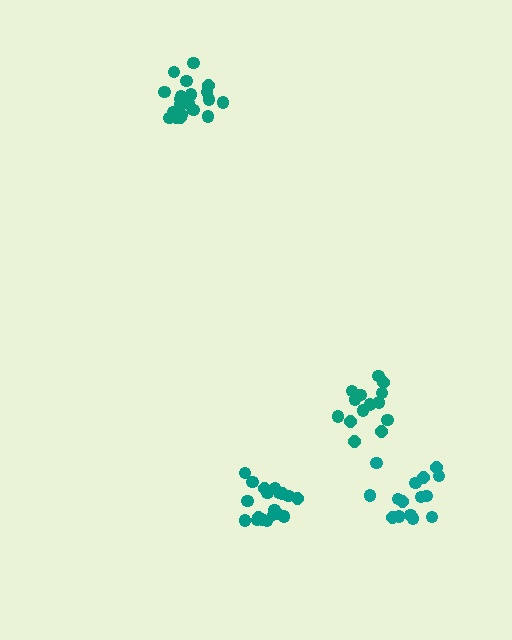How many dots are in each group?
Group 1: 15 dots, Group 2: 20 dots, Group 3: 19 dots, Group 4: 15 dots (69 total).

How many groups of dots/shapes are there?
There are 4 groups.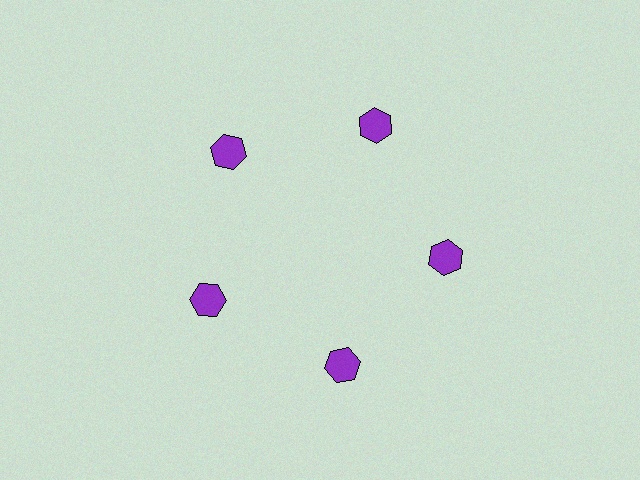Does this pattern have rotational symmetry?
Yes, this pattern has 5-fold rotational symmetry. It looks the same after rotating 72 degrees around the center.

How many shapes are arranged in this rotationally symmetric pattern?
There are 5 shapes, arranged in 5 groups of 1.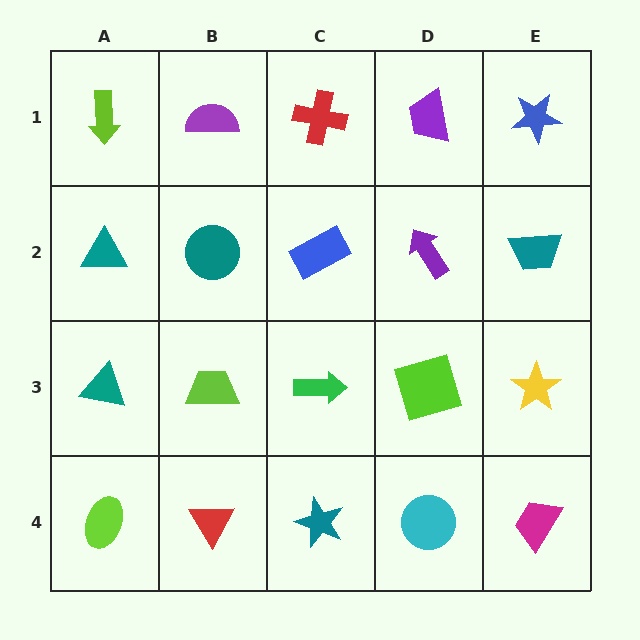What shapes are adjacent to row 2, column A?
A lime arrow (row 1, column A), a teal triangle (row 3, column A), a teal circle (row 2, column B).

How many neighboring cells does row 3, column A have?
3.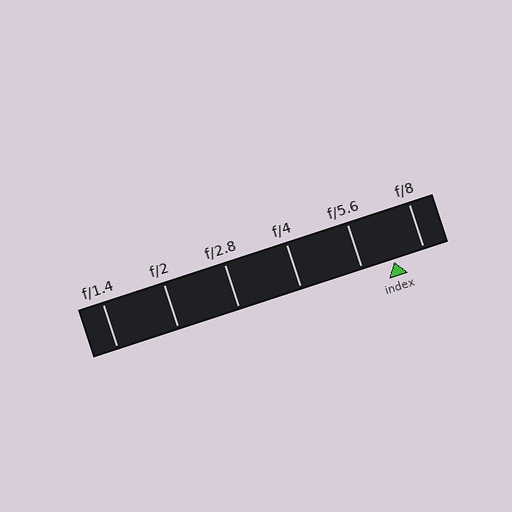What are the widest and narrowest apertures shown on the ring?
The widest aperture shown is f/1.4 and the narrowest is f/8.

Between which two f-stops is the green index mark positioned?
The index mark is between f/5.6 and f/8.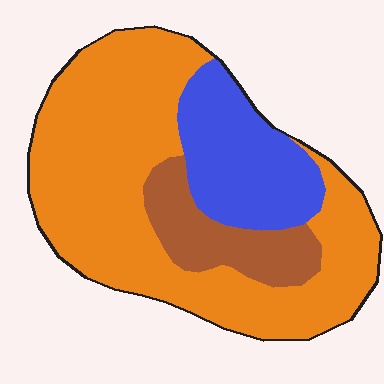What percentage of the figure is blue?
Blue takes up less than a quarter of the figure.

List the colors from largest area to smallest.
From largest to smallest: orange, blue, brown.